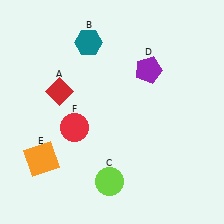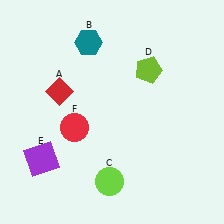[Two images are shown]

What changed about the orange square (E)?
In Image 1, E is orange. In Image 2, it changed to purple.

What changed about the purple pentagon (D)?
In Image 1, D is purple. In Image 2, it changed to lime.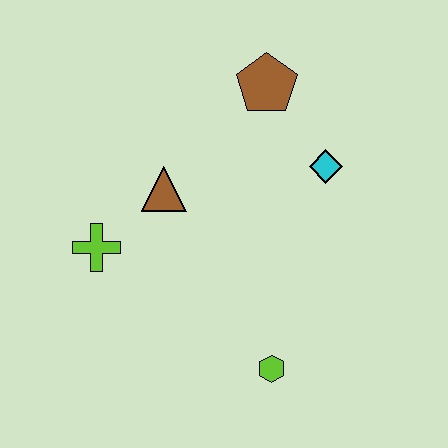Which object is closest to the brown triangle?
The lime cross is closest to the brown triangle.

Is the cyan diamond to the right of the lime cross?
Yes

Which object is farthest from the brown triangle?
The lime hexagon is farthest from the brown triangle.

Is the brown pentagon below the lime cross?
No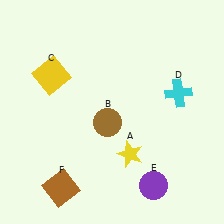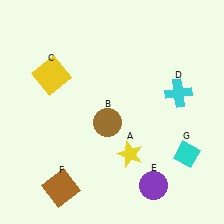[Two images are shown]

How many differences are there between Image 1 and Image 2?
There is 1 difference between the two images.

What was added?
A cyan diamond (G) was added in Image 2.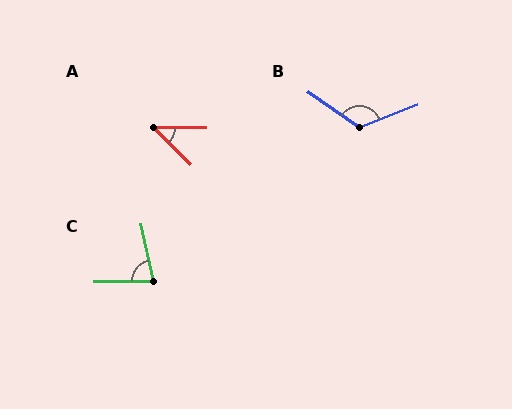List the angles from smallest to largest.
A (44°), C (77°), B (125°).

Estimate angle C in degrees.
Approximately 77 degrees.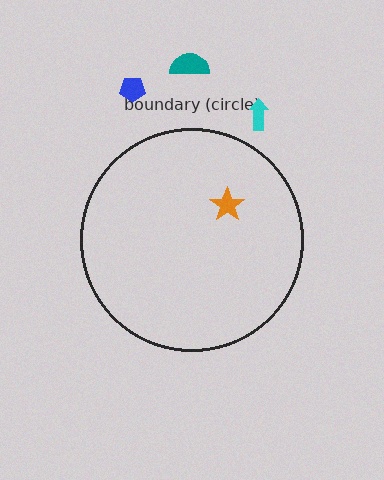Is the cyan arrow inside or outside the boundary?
Outside.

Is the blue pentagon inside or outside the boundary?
Outside.